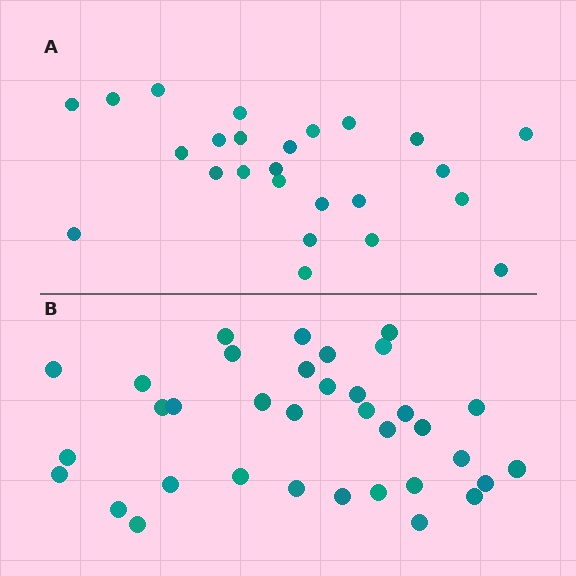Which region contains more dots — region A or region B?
Region B (the bottom region) has more dots.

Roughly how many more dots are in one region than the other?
Region B has roughly 10 or so more dots than region A.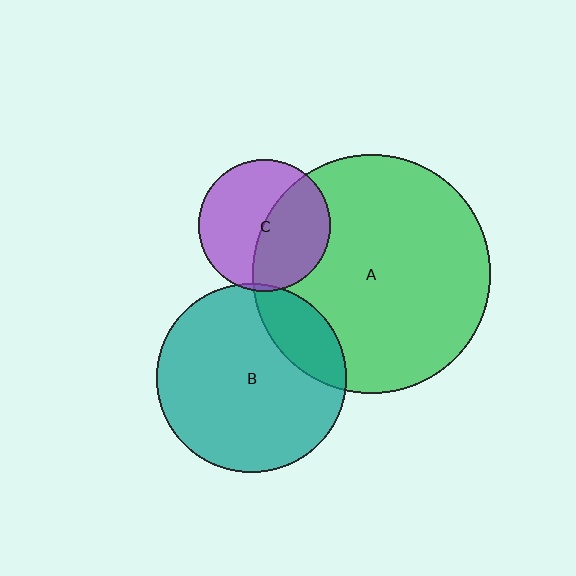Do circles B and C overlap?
Yes.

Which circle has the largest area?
Circle A (green).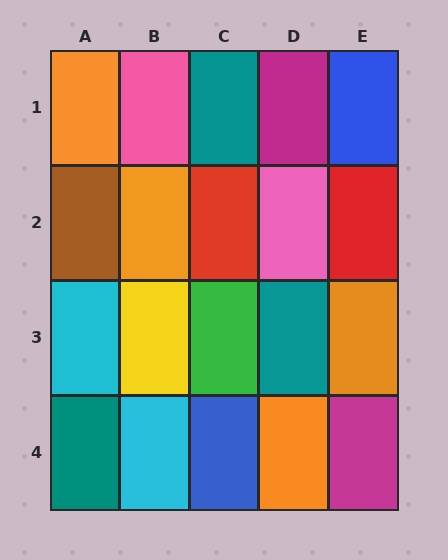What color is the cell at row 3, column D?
Teal.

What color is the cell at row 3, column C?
Green.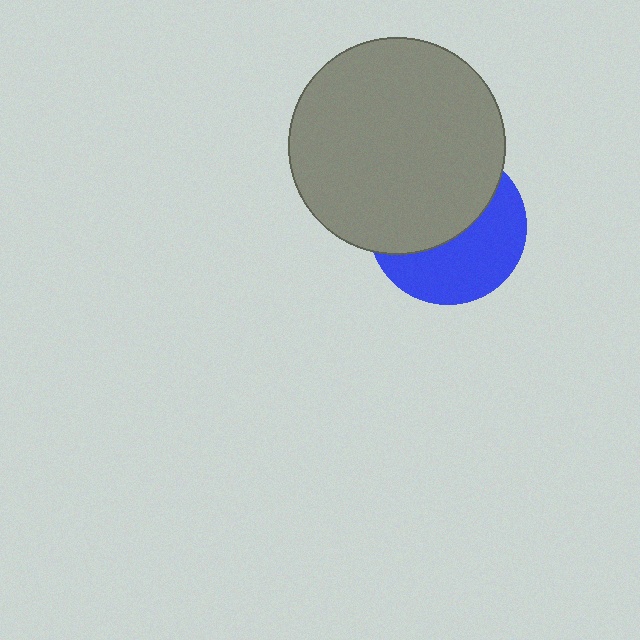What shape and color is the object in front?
The object in front is a gray circle.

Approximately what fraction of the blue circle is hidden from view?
Roughly 53% of the blue circle is hidden behind the gray circle.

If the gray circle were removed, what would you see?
You would see the complete blue circle.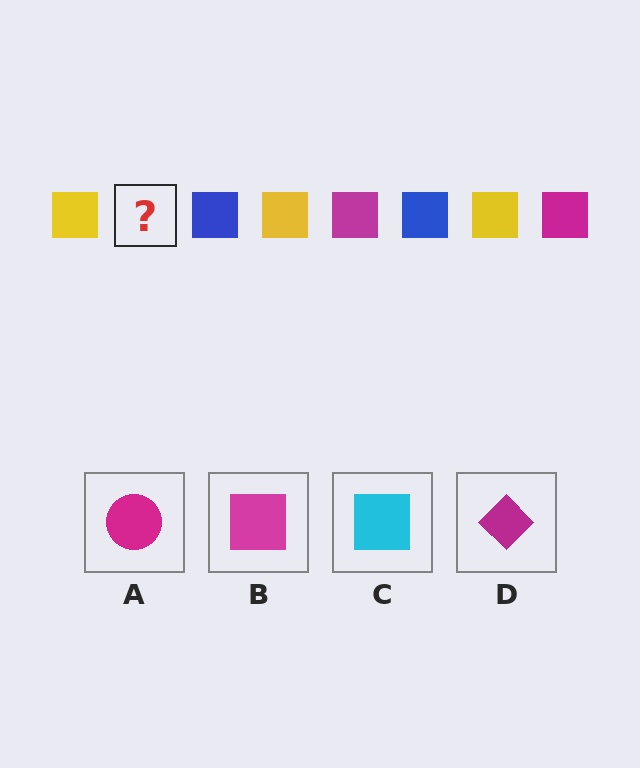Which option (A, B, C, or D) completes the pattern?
B.